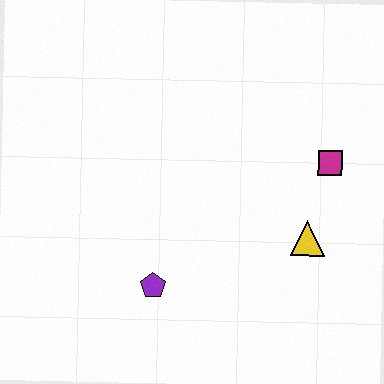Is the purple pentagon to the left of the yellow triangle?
Yes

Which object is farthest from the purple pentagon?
The magenta square is farthest from the purple pentagon.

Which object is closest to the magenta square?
The yellow triangle is closest to the magenta square.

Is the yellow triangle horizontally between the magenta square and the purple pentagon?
Yes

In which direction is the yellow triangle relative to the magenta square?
The yellow triangle is below the magenta square.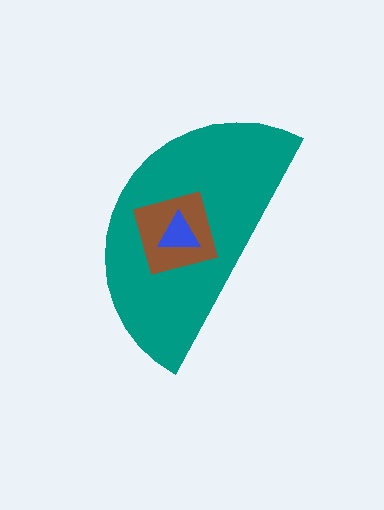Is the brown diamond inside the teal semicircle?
Yes.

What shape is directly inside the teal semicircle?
The brown diamond.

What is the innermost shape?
The blue triangle.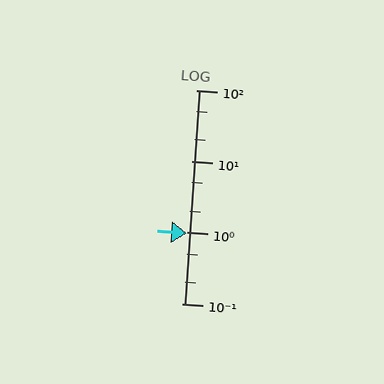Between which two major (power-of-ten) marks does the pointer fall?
The pointer is between 0.1 and 1.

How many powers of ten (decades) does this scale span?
The scale spans 3 decades, from 0.1 to 100.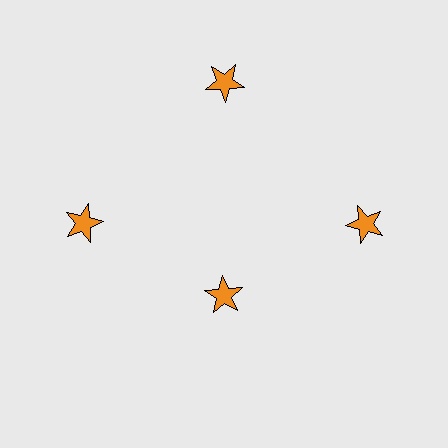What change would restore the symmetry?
The symmetry would be restored by moving it outward, back onto the ring so that all 4 stars sit at equal angles and equal distance from the center.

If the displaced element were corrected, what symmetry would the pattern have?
It would have 4-fold rotational symmetry — the pattern would map onto itself every 90 degrees.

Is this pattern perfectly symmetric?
No. The 4 orange stars are arranged in a ring, but one element near the 6 o'clock position is pulled inward toward the center, breaking the 4-fold rotational symmetry.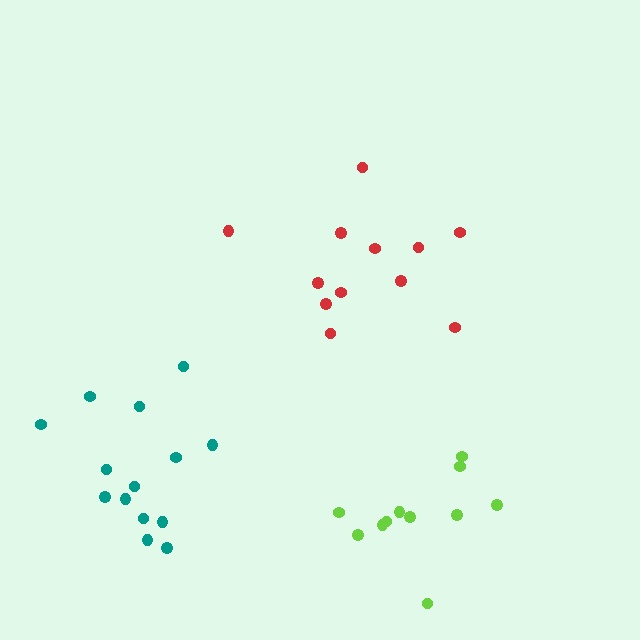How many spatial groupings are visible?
There are 3 spatial groupings.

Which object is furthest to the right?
The lime cluster is rightmost.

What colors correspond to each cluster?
The clusters are colored: teal, lime, red.